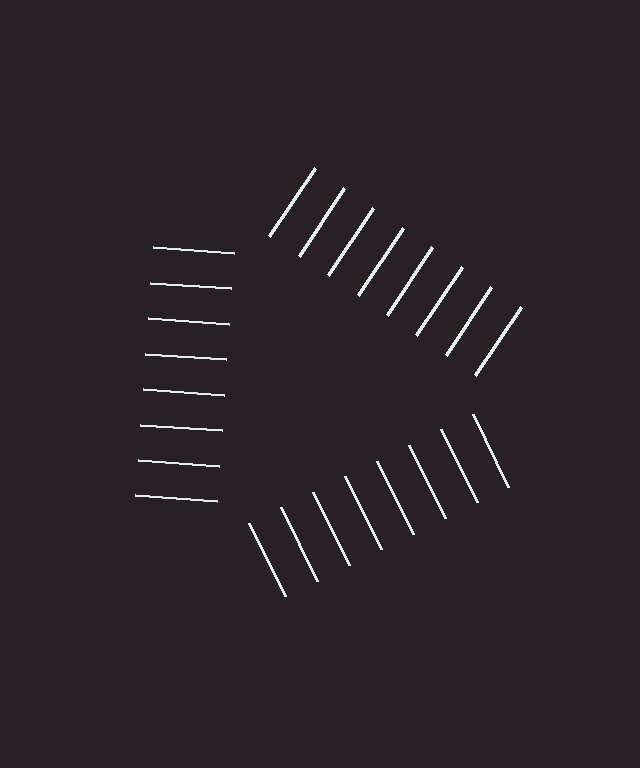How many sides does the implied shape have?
3 sides — the line-ends trace a triangle.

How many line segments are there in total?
24 — 8 along each of the 3 edges.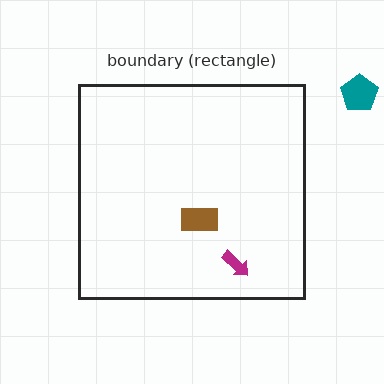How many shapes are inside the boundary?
2 inside, 1 outside.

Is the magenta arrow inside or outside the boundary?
Inside.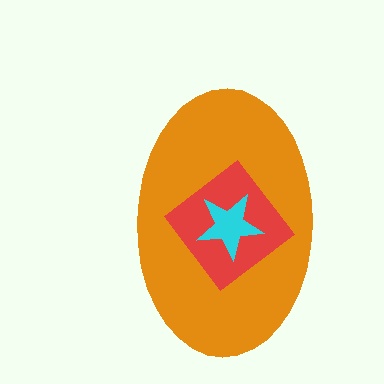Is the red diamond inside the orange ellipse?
Yes.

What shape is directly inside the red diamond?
The cyan star.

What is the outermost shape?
The orange ellipse.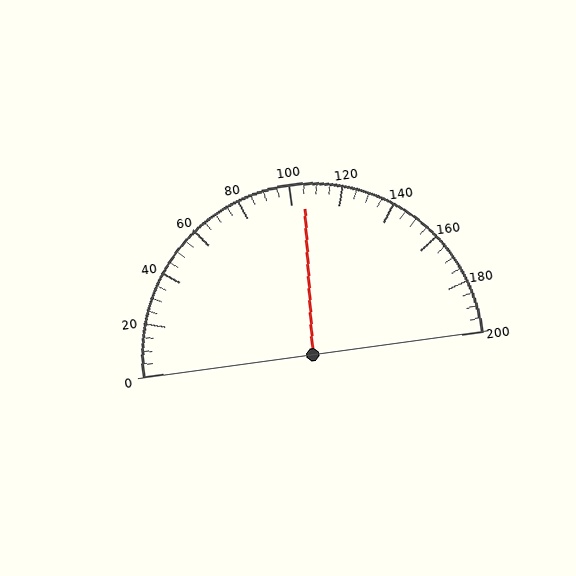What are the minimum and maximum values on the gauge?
The gauge ranges from 0 to 200.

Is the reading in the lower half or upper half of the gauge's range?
The reading is in the upper half of the range (0 to 200).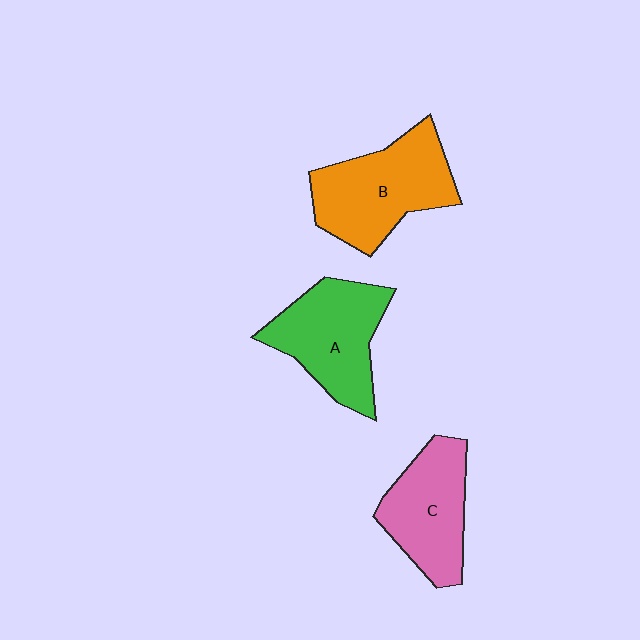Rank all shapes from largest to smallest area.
From largest to smallest: B (orange), A (green), C (pink).